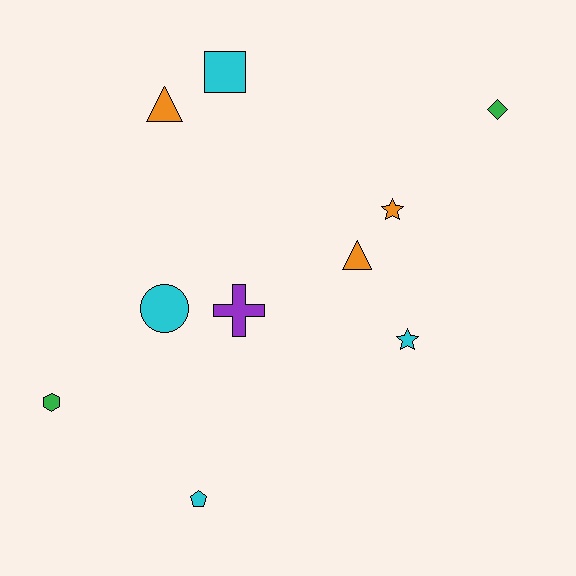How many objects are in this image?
There are 10 objects.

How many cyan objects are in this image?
There are 4 cyan objects.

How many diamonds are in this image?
There is 1 diamond.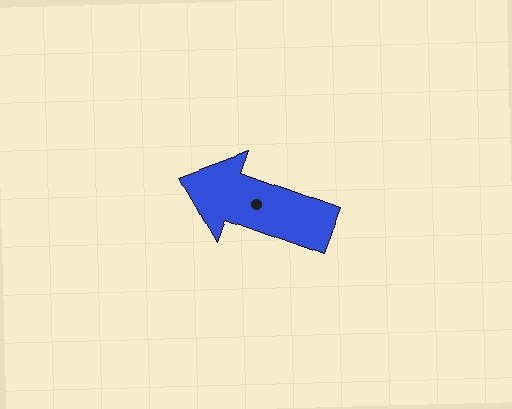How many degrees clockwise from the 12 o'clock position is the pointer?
Approximately 290 degrees.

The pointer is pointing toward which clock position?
Roughly 10 o'clock.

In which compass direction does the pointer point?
West.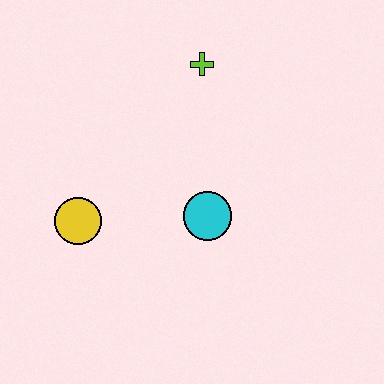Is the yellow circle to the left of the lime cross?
Yes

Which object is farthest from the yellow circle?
The lime cross is farthest from the yellow circle.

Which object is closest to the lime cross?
The cyan circle is closest to the lime cross.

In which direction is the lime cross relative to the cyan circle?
The lime cross is above the cyan circle.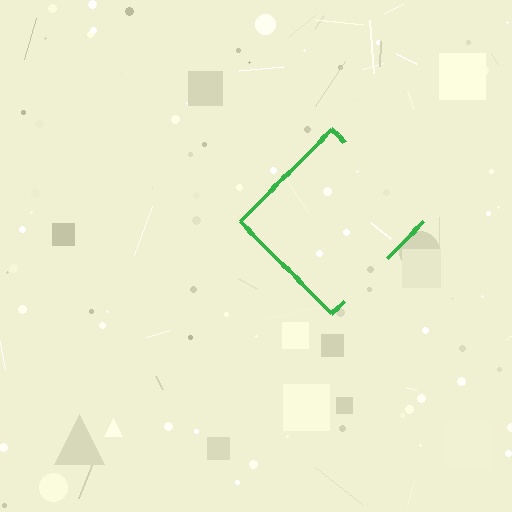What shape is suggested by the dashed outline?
The dashed outline suggests a diamond.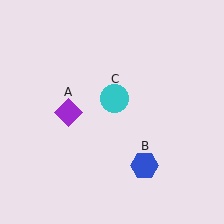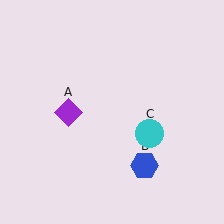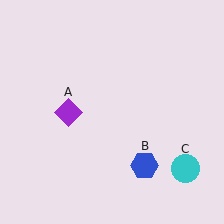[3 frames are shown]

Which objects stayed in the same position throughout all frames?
Purple diamond (object A) and blue hexagon (object B) remained stationary.